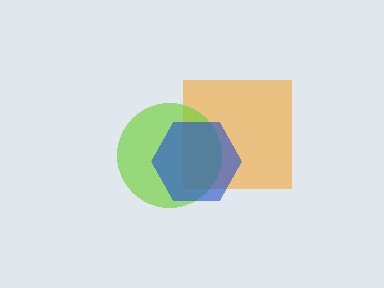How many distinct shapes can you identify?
There are 3 distinct shapes: an orange square, a lime circle, a blue hexagon.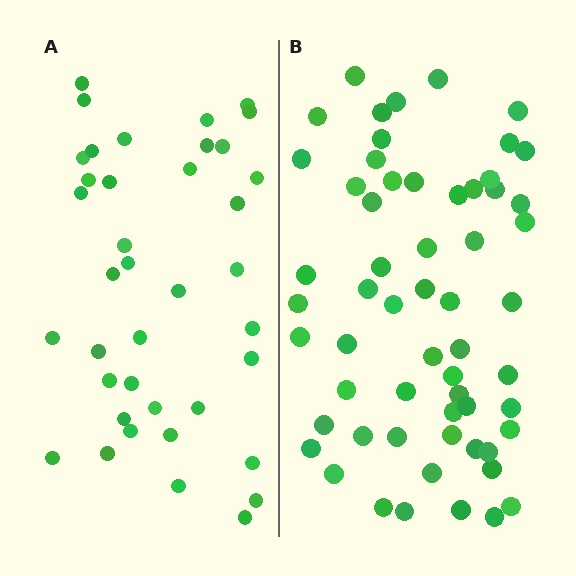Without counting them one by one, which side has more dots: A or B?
Region B (the right region) has more dots.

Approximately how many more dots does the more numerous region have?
Region B has approximately 20 more dots than region A.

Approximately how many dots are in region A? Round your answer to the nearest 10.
About 40 dots. (The exact count is 39, which rounds to 40.)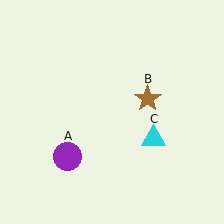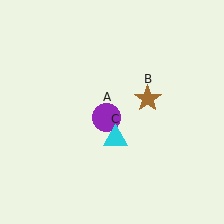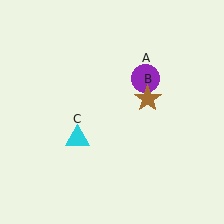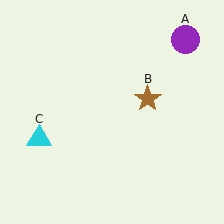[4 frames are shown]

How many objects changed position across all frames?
2 objects changed position: purple circle (object A), cyan triangle (object C).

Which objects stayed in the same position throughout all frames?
Brown star (object B) remained stationary.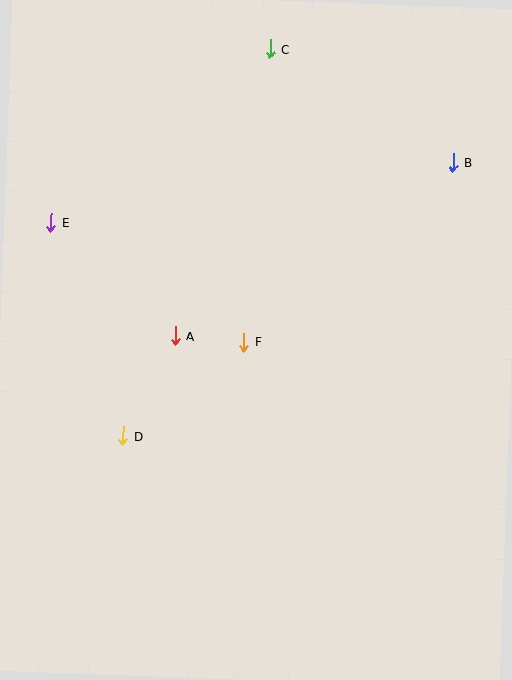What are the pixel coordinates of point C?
Point C is at (270, 49).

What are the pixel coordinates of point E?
Point E is at (51, 223).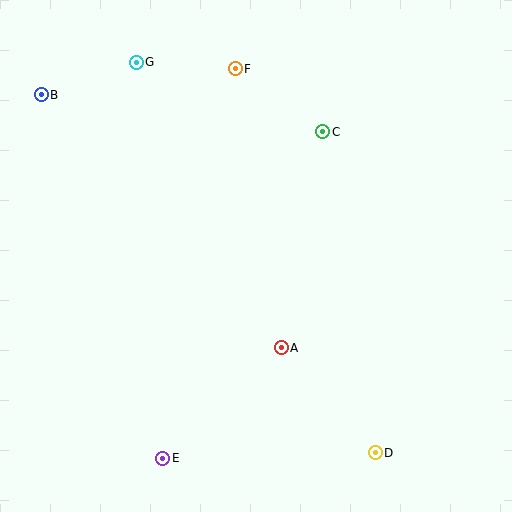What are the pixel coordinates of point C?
Point C is at (323, 132).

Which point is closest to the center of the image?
Point A at (281, 348) is closest to the center.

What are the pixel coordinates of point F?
Point F is at (235, 69).